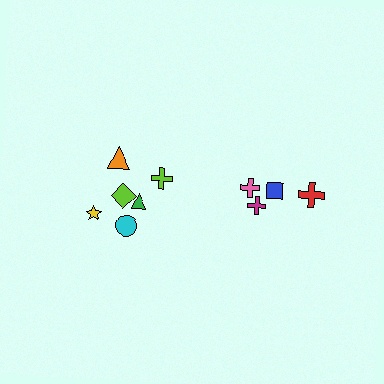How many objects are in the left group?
There are 6 objects.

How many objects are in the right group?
There are 4 objects.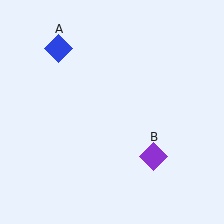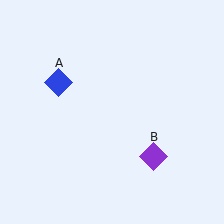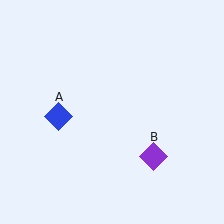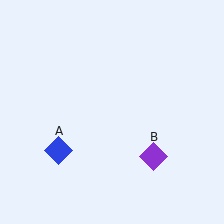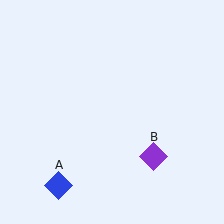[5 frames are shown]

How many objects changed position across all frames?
1 object changed position: blue diamond (object A).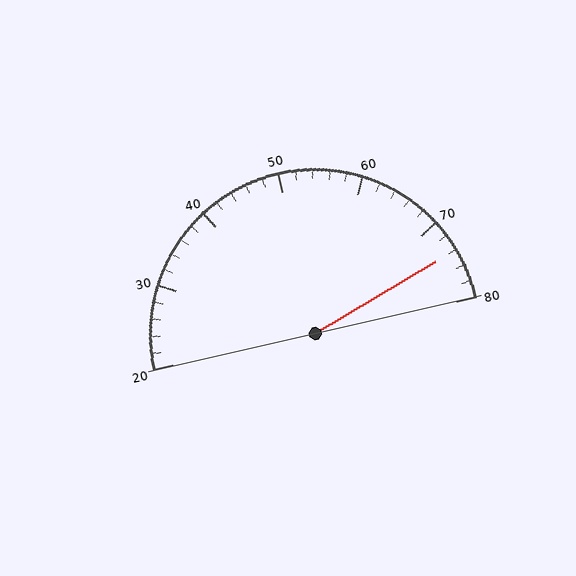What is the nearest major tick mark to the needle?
The nearest major tick mark is 70.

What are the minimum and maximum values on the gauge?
The gauge ranges from 20 to 80.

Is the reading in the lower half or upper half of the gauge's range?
The reading is in the upper half of the range (20 to 80).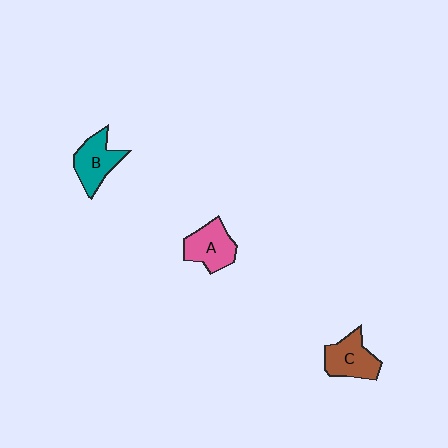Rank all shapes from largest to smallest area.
From largest to smallest: C (brown), A (pink), B (teal).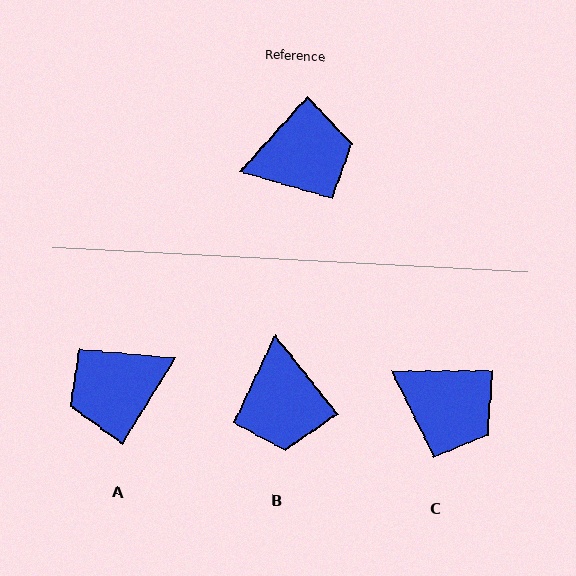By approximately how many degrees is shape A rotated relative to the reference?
Approximately 169 degrees clockwise.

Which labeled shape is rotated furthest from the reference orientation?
A, about 169 degrees away.